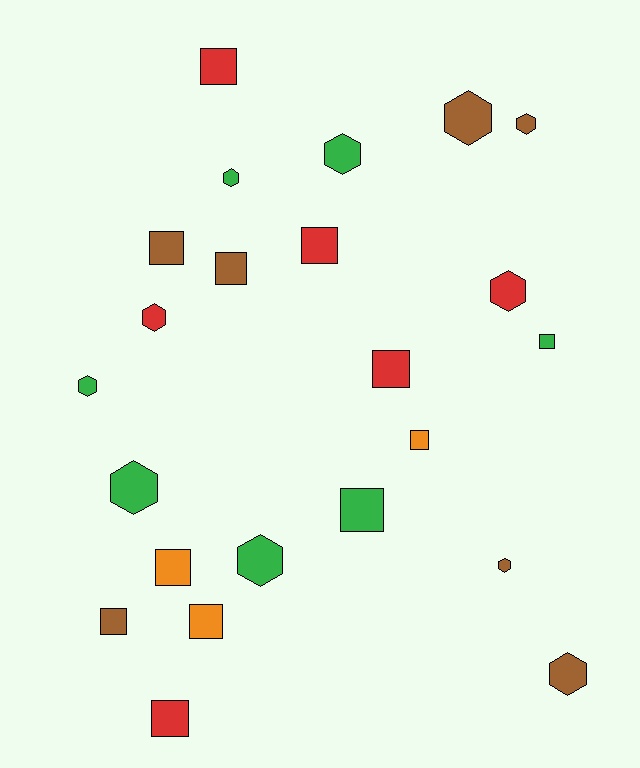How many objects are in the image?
There are 23 objects.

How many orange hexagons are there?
There are no orange hexagons.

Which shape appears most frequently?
Square, with 12 objects.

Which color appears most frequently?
Brown, with 7 objects.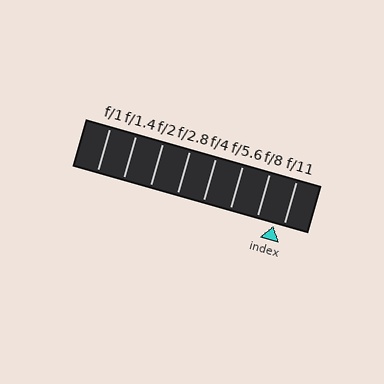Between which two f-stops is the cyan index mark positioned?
The index mark is between f/8 and f/11.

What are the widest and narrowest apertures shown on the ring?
The widest aperture shown is f/1 and the narrowest is f/11.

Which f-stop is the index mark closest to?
The index mark is closest to f/11.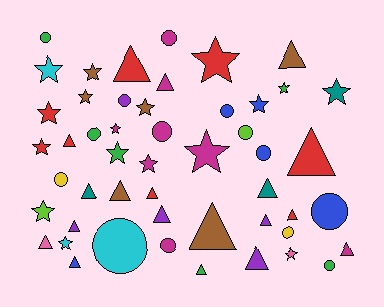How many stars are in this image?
There are 17 stars.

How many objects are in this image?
There are 50 objects.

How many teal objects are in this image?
There are 3 teal objects.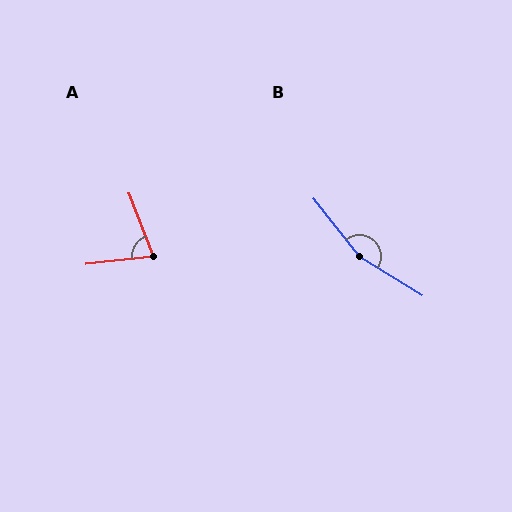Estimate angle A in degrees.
Approximately 75 degrees.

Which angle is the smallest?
A, at approximately 75 degrees.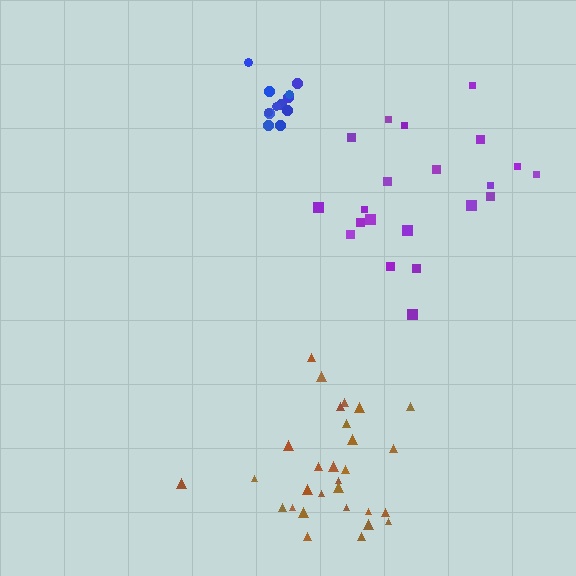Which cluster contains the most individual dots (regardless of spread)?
Brown (30).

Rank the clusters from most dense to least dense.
blue, brown, purple.